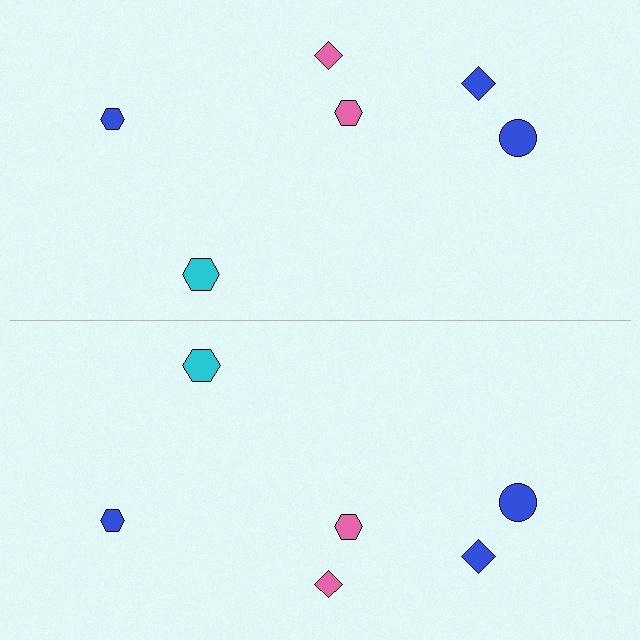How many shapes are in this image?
There are 12 shapes in this image.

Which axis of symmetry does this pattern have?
The pattern has a horizontal axis of symmetry running through the center of the image.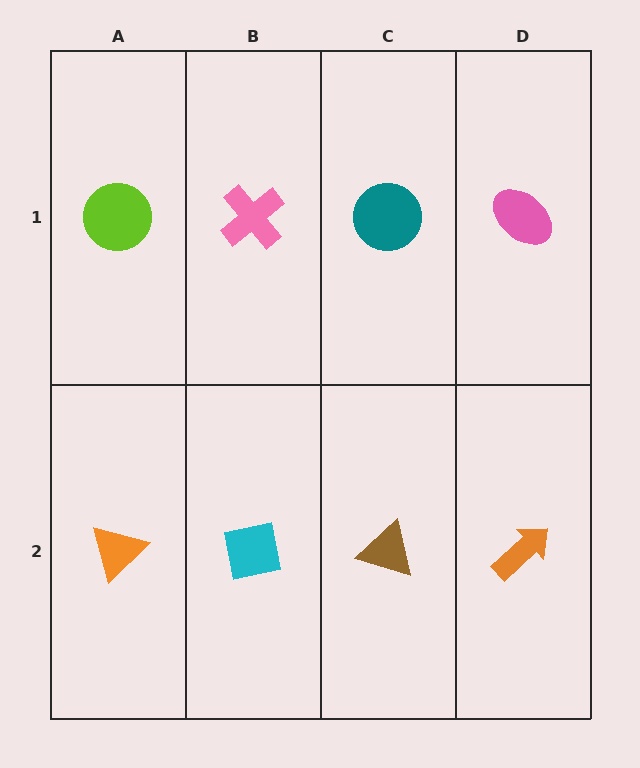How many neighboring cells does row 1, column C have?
3.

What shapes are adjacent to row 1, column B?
A cyan square (row 2, column B), a lime circle (row 1, column A), a teal circle (row 1, column C).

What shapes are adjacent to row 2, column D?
A pink ellipse (row 1, column D), a brown triangle (row 2, column C).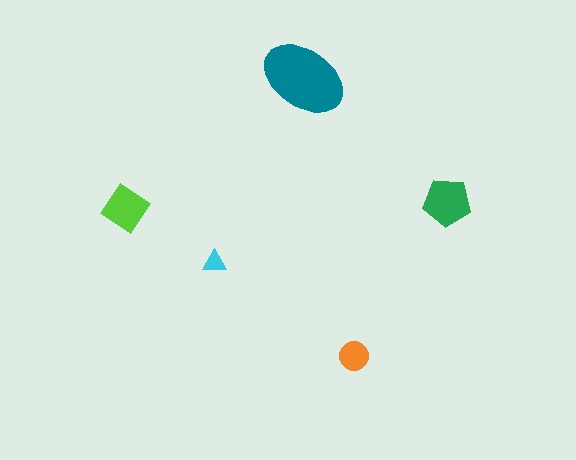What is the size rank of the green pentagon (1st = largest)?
2nd.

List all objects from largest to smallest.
The teal ellipse, the green pentagon, the lime diamond, the orange circle, the cyan triangle.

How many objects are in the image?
There are 5 objects in the image.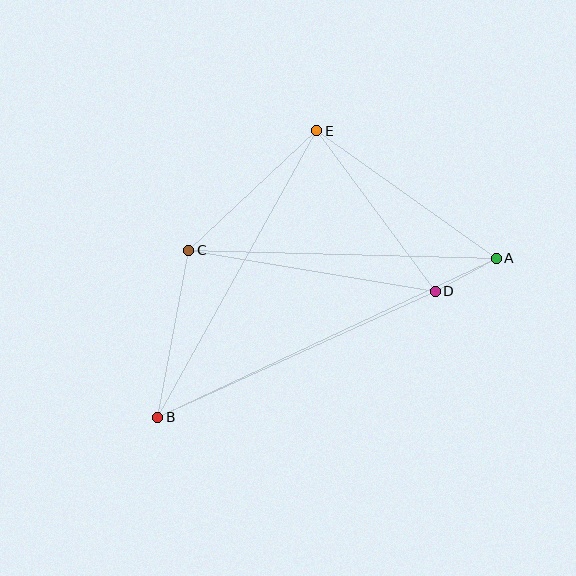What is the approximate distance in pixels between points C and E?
The distance between C and E is approximately 175 pixels.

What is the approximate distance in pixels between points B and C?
The distance between B and C is approximately 170 pixels.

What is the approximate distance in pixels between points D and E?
The distance between D and E is approximately 200 pixels.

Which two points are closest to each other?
Points A and D are closest to each other.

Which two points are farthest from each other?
Points A and B are farthest from each other.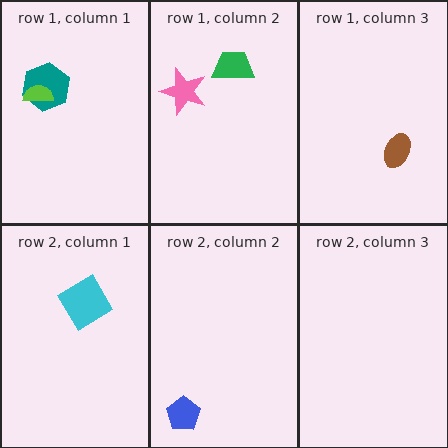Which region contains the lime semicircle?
The row 1, column 1 region.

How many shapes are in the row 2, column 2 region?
1.